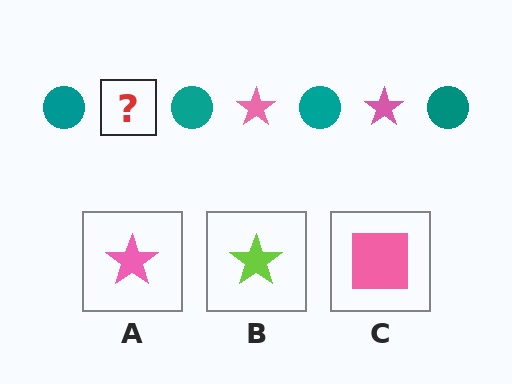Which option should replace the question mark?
Option A.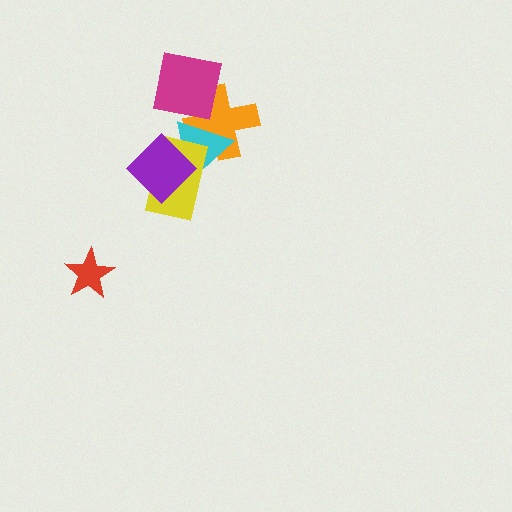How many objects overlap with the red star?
0 objects overlap with the red star.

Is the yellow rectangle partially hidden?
Yes, it is partially covered by another shape.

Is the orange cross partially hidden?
Yes, it is partially covered by another shape.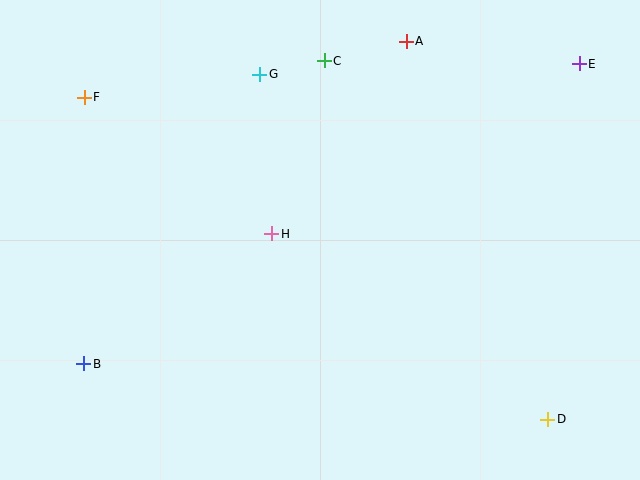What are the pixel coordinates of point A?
Point A is at (406, 41).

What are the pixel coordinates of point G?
Point G is at (260, 74).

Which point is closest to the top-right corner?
Point E is closest to the top-right corner.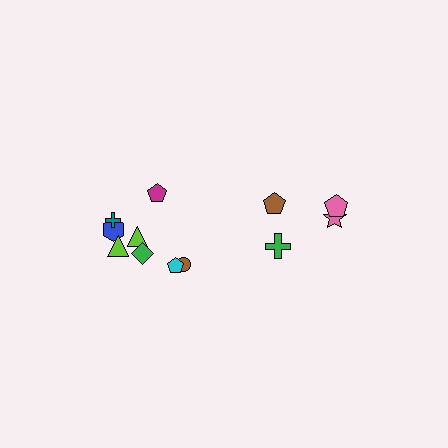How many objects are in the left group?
There are 8 objects.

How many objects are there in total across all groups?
There are 12 objects.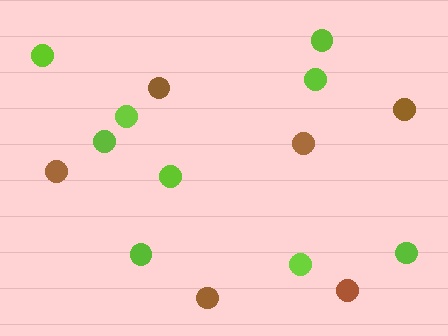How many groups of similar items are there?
There are 2 groups: one group of brown circles (6) and one group of lime circles (9).